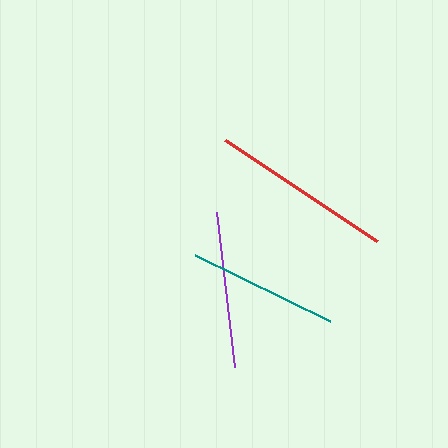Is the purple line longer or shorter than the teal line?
The purple line is longer than the teal line.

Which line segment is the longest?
The red line is the longest at approximately 183 pixels.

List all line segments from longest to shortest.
From longest to shortest: red, purple, teal.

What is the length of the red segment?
The red segment is approximately 183 pixels long.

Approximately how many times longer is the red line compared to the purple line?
The red line is approximately 1.2 times the length of the purple line.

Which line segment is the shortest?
The teal line is the shortest at approximately 150 pixels.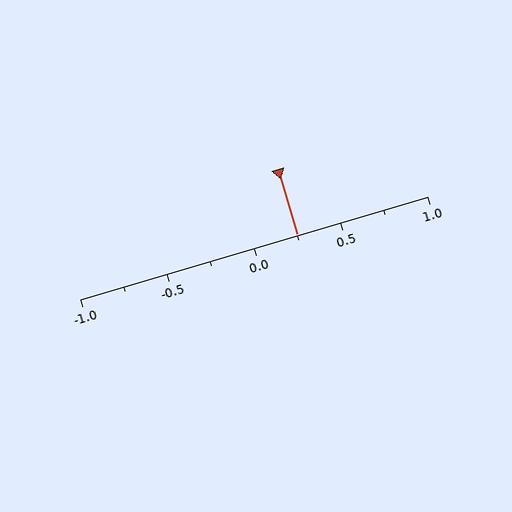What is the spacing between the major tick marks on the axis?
The major ticks are spaced 0.5 apart.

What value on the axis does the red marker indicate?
The marker indicates approximately 0.25.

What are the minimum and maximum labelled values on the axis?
The axis runs from -1.0 to 1.0.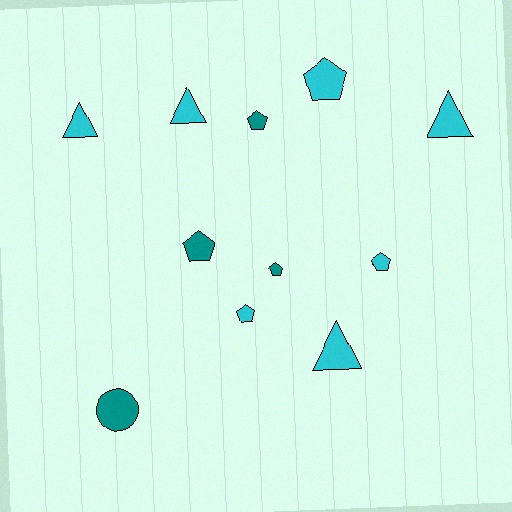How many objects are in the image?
There are 11 objects.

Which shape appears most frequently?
Pentagon, with 6 objects.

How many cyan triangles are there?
There are 4 cyan triangles.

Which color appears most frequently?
Cyan, with 7 objects.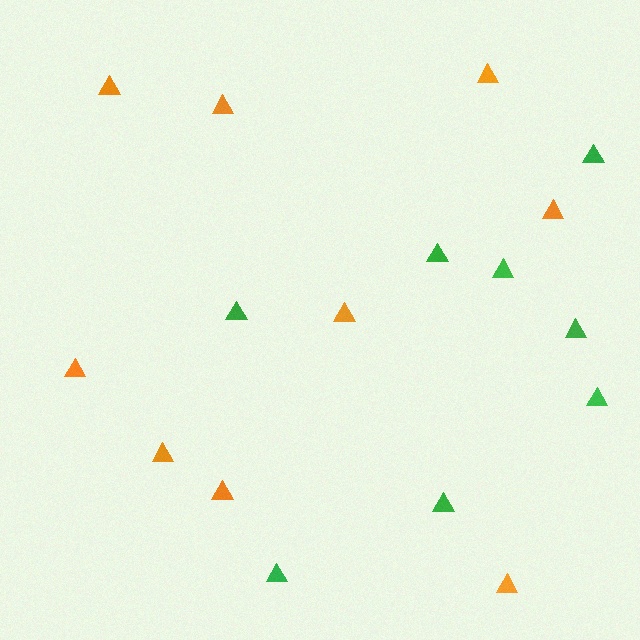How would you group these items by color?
There are 2 groups: one group of orange triangles (9) and one group of green triangles (8).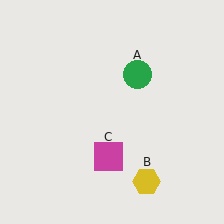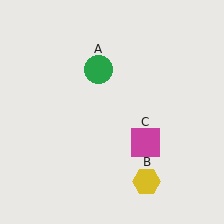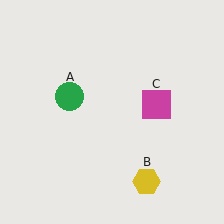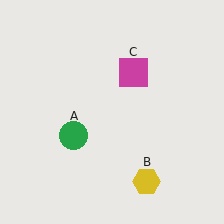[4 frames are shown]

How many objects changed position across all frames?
2 objects changed position: green circle (object A), magenta square (object C).